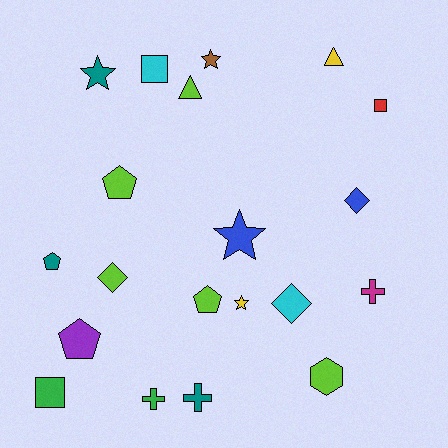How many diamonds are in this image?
There are 3 diamonds.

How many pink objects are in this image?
There are no pink objects.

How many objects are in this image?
There are 20 objects.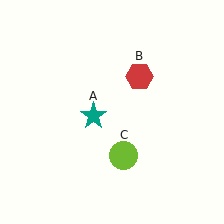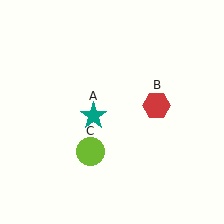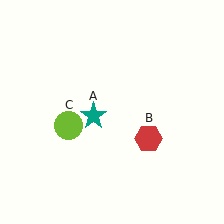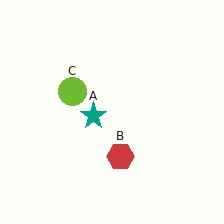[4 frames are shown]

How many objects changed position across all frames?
2 objects changed position: red hexagon (object B), lime circle (object C).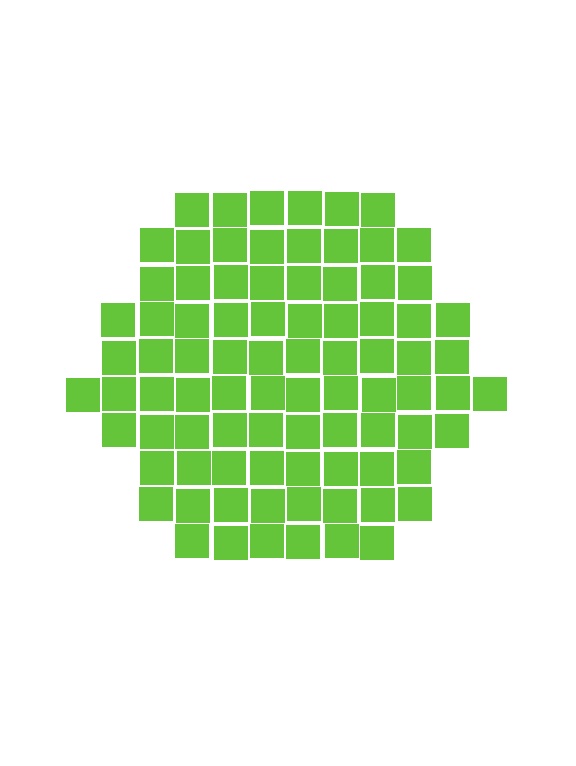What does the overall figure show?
The overall figure shows a hexagon.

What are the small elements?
The small elements are squares.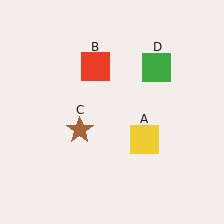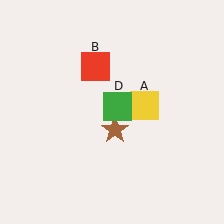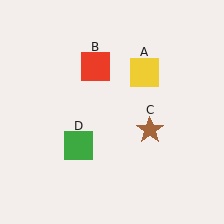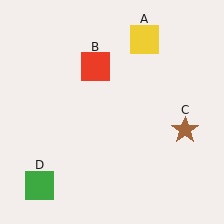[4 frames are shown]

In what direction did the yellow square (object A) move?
The yellow square (object A) moved up.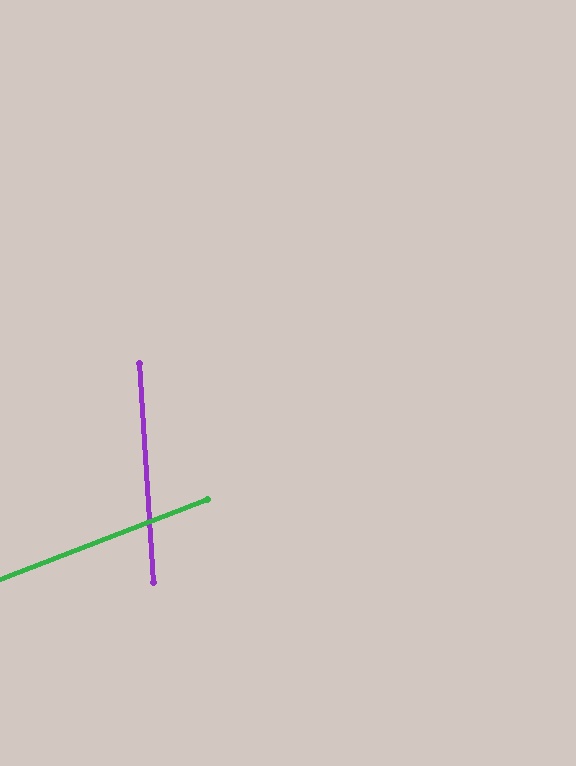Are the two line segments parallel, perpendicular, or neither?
Neither parallel nor perpendicular — they differ by about 73°.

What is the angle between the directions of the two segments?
Approximately 73 degrees.